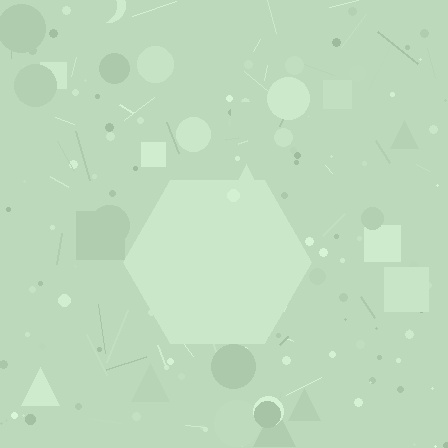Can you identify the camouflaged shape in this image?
The camouflaged shape is a hexagon.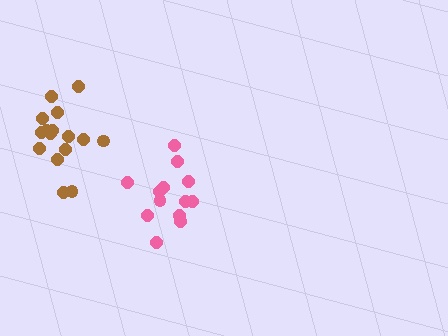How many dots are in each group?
Group 1: 16 dots, Group 2: 13 dots (29 total).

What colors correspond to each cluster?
The clusters are colored: brown, pink.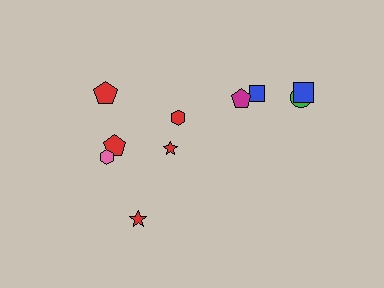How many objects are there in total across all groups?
There are 10 objects.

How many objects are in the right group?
There are 4 objects.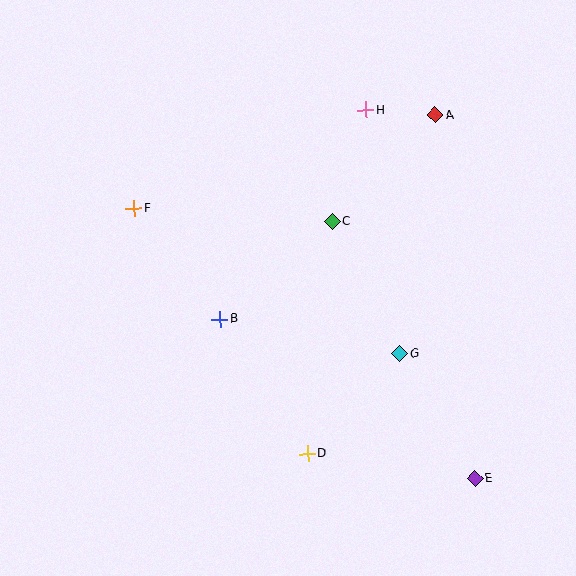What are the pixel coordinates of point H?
Point H is at (366, 110).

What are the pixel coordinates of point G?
Point G is at (400, 354).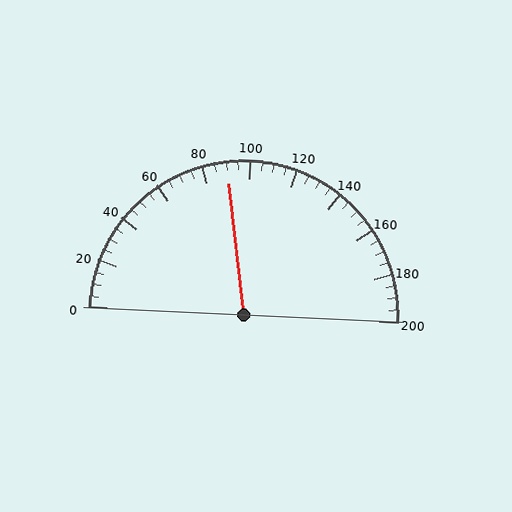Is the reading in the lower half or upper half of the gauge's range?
The reading is in the lower half of the range (0 to 200).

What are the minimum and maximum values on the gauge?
The gauge ranges from 0 to 200.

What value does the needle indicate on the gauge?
The needle indicates approximately 90.